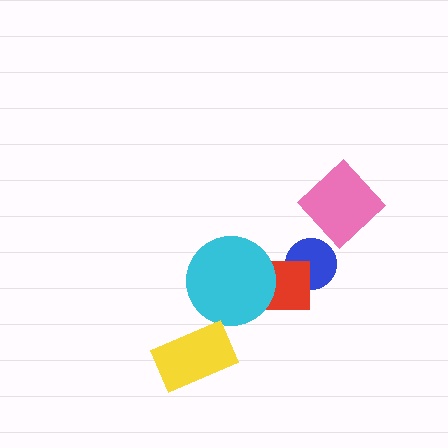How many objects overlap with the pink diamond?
0 objects overlap with the pink diamond.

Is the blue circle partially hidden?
Yes, it is partially covered by another shape.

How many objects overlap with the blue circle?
1 object overlaps with the blue circle.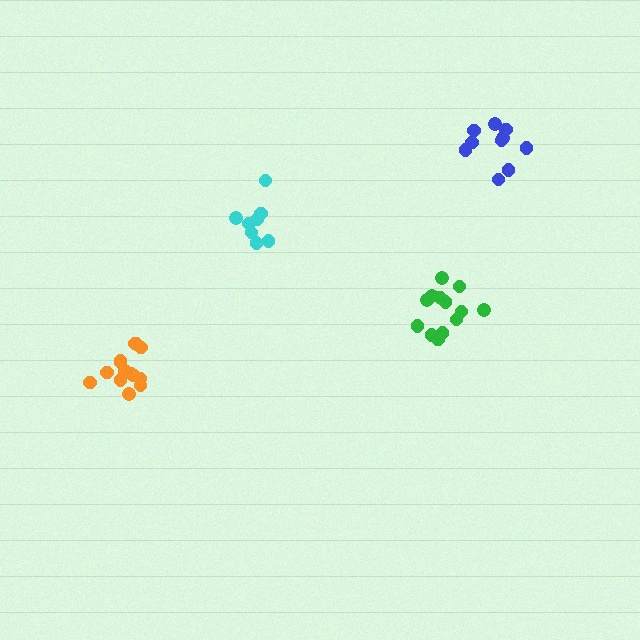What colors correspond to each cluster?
The clusters are colored: blue, orange, cyan, green.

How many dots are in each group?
Group 1: 10 dots, Group 2: 14 dots, Group 3: 8 dots, Group 4: 13 dots (45 total).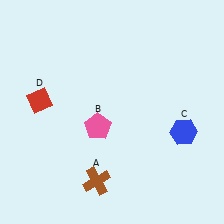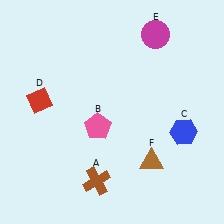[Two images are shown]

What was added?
A magenta circle (E), a brown triangle (F) were added in Image 2.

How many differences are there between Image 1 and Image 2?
There are 2 differences between the two images.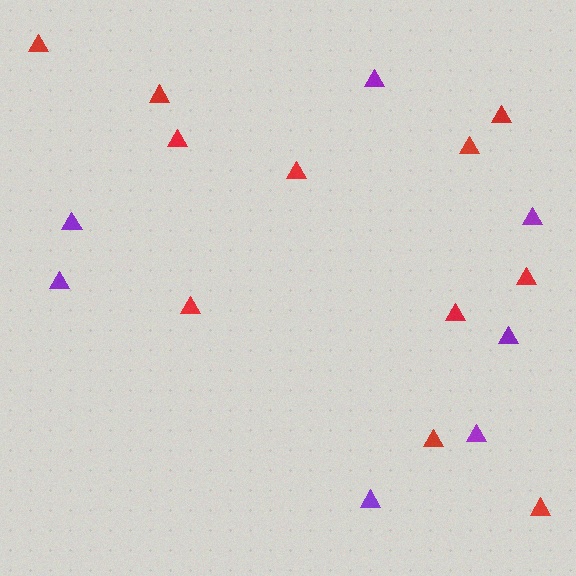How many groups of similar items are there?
There are 2 groups: one group of purple triangles (7) and one group of red triangles (11).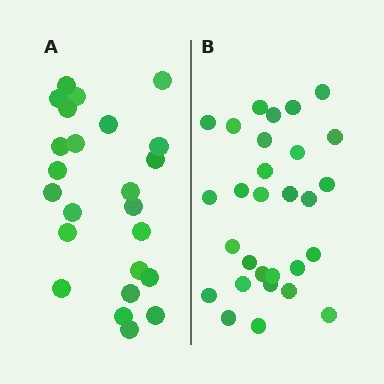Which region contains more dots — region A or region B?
Region B (the right region) has more dots.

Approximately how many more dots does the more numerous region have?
Region B has about 5 more dots than region A.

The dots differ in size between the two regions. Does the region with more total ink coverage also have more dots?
No. Region A has more total ink coverage because its dots are larger, but region B actually contains more individual dots. Total area can be misleading — the number of items is what matters here.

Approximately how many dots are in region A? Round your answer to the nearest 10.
About 20 dots. (The exact count is 24, which rounds to 20.)